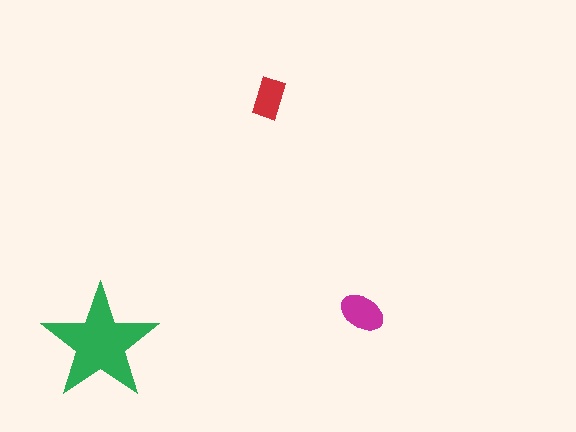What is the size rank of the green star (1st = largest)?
1st.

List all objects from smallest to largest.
The red rectangle, the magenta ellipse, the green star.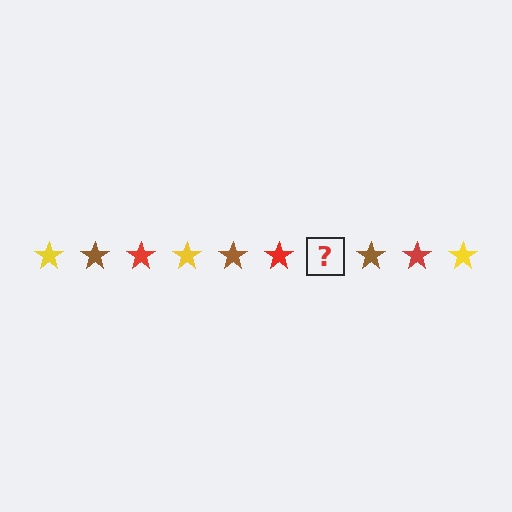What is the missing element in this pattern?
The missing element is a yellow star.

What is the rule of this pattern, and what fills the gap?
The rule is that the pattern cycles through yellow, brown, red stars. The gap should be filled with a yellow star.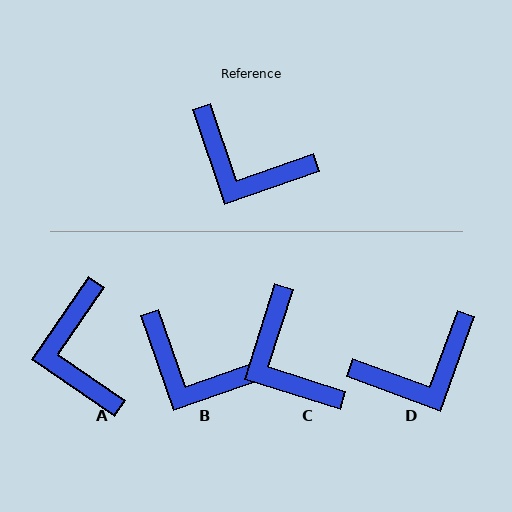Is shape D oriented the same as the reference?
No, it is off by about 51 degrees.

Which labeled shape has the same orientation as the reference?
B.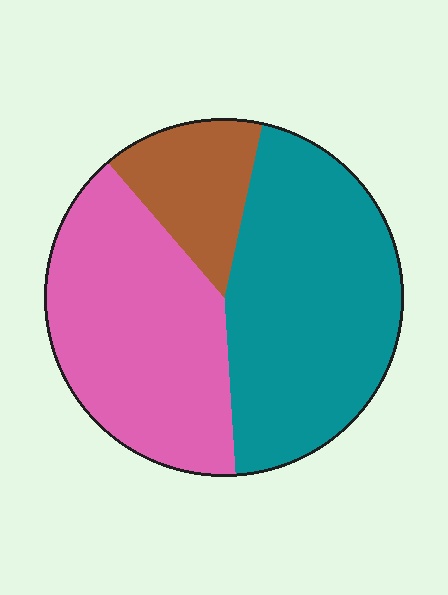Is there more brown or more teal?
Teal.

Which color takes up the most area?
Teal, at roughly 45%.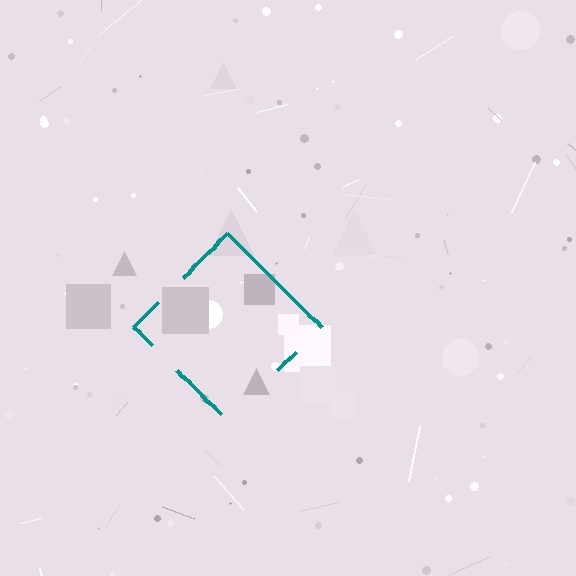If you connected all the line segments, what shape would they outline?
They would outline a diamond.